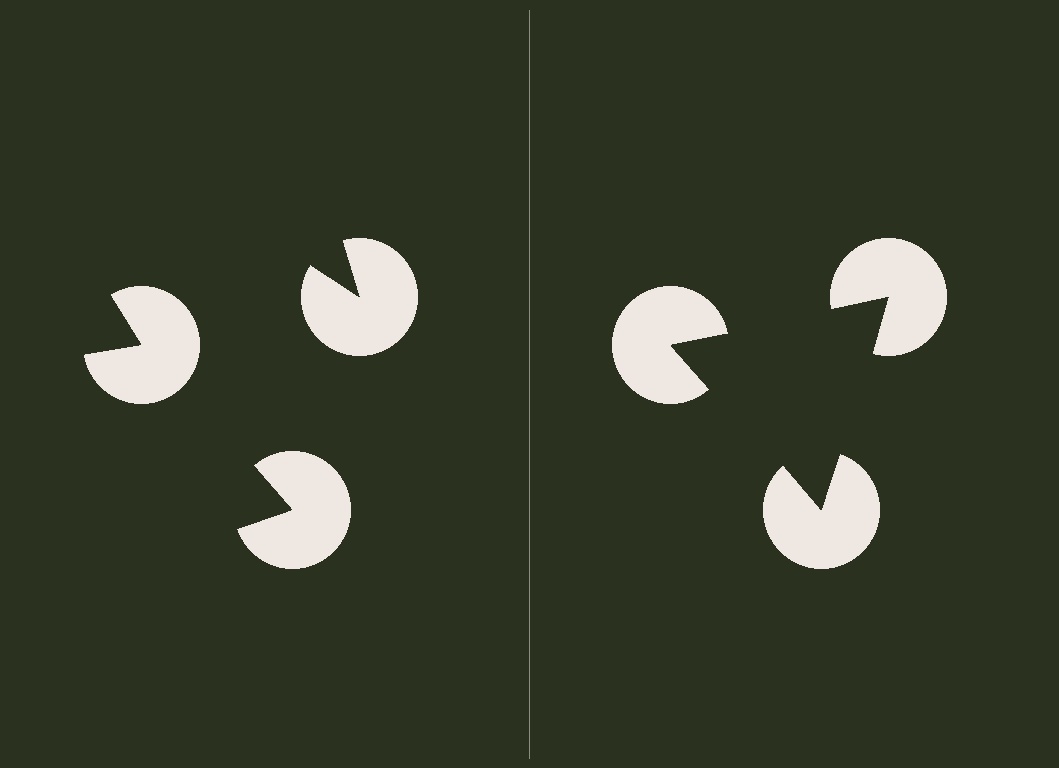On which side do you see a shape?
An illusory triangle appears on the right side. On the left side the wedge cuts are rotated, so no coherent shape forms.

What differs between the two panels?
The pac-man discs are positioned identically on both sides; only the wedge orientations differ. On the right they align to a triangle; on the left they are misaligned.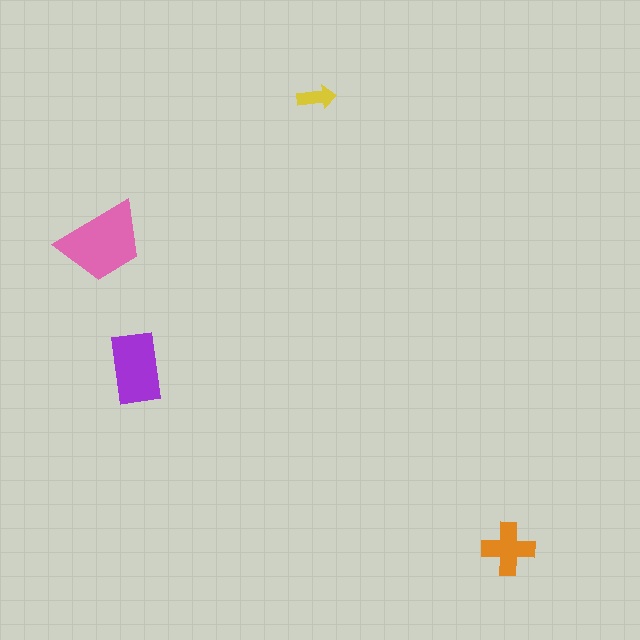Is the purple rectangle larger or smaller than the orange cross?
Larger.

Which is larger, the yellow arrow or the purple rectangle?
The purple rectangle.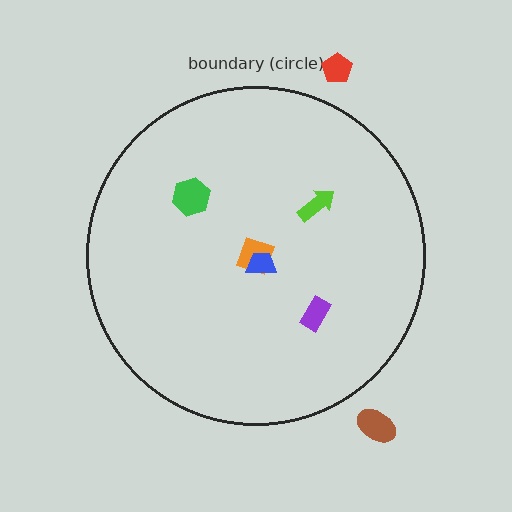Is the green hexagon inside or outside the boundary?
Inside.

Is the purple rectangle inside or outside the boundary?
Inside.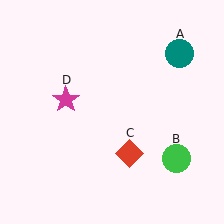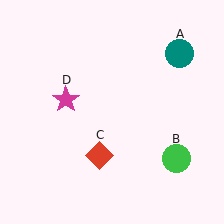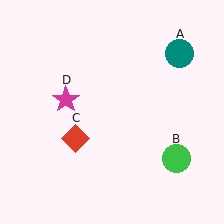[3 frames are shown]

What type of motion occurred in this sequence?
The red diamond (object C) rotated clockwise around the center of the scene.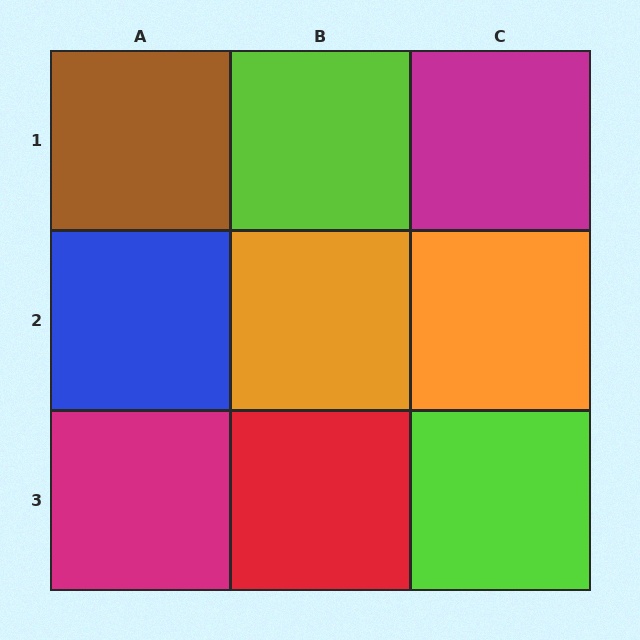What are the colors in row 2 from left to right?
Blue, orange, orange.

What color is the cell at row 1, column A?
Brown.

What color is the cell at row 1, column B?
Lime.